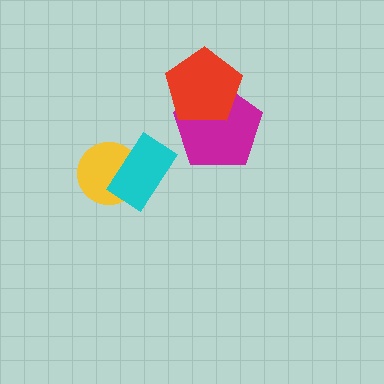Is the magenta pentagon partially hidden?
Yes, it is partially covered by another shape.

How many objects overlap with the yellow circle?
1 object overlaps with the yellow circle.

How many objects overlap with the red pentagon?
1 object overlaps with the red pentagon.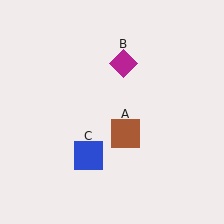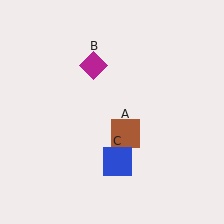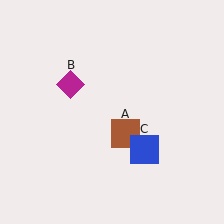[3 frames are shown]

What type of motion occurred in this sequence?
The magenta diamond (object B), blue square (object C) rotated counterclockwise around the center of the scene.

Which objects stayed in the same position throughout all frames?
Brown square (object A) remained stationary.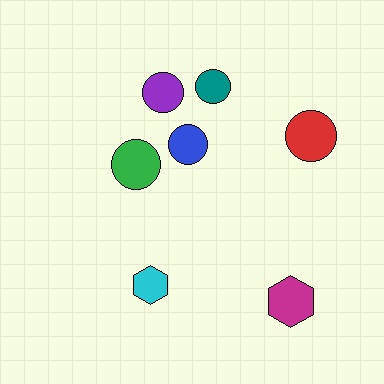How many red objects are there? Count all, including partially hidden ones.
There is 1 red object.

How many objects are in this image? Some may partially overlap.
There are 7 objects.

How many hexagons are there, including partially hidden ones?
There are 2 hexagons.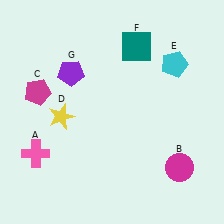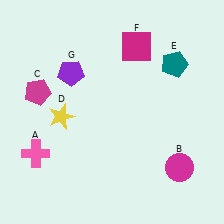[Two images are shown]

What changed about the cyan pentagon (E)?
In Image 1, E is cyan. In Image 2, it changed to teal.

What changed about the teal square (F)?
In Image 1, F is teal. In Image 2, it changed to magenta.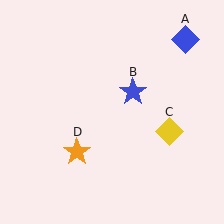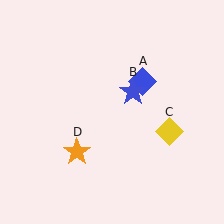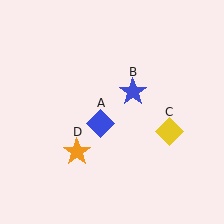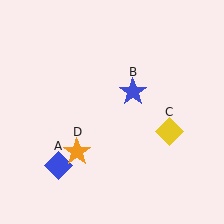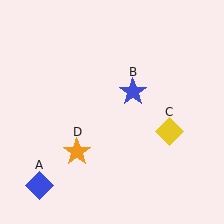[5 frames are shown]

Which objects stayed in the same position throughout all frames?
Blue star (object B) and yellow diamond (object C) and orange star (object D) remained stationary.